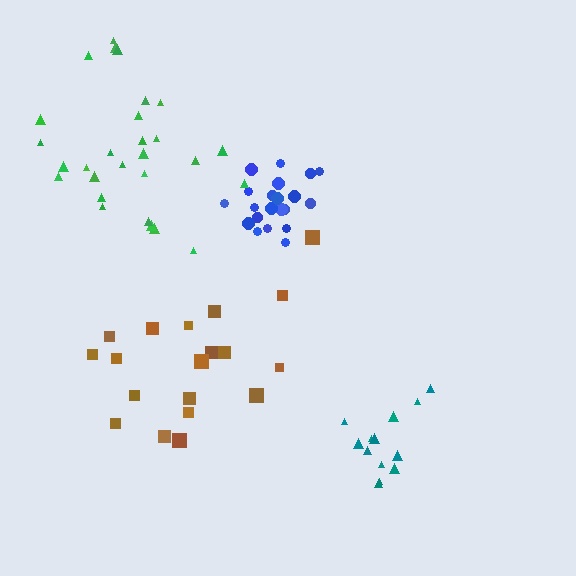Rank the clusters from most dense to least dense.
blue, teal, green, brown.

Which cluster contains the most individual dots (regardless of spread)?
Green (28).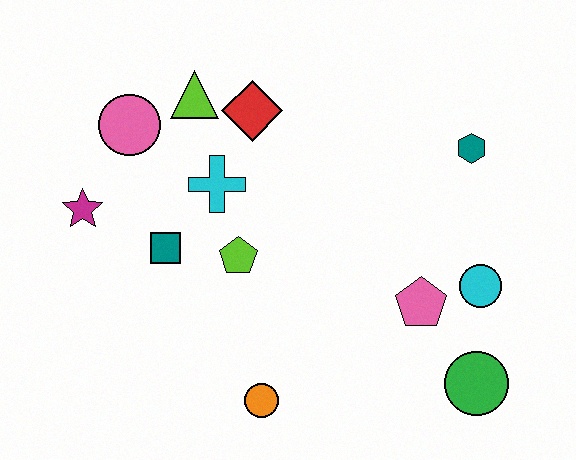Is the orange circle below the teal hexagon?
Yes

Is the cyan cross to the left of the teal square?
No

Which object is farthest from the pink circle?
The green circle is farthest from the pink circle.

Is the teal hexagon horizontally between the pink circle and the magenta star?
No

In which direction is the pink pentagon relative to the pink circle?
The pink pentagon is to the right of the pink circle.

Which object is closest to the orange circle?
The lime pentagon is closest to the orange circle.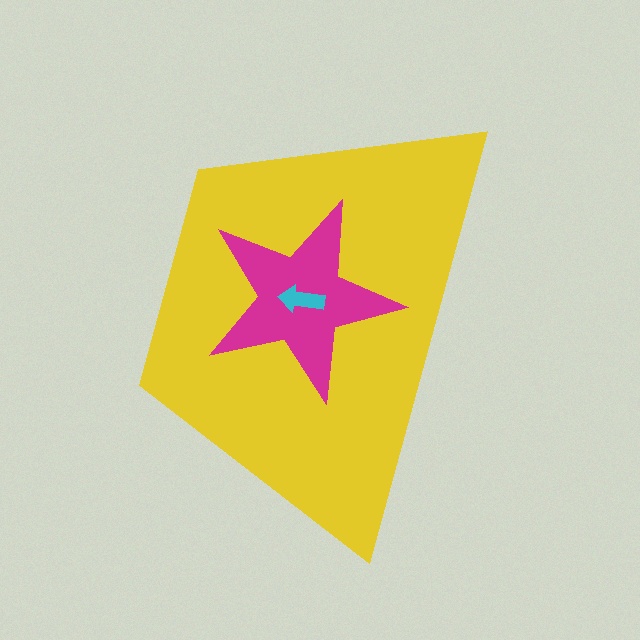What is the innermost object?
The cyan arrow.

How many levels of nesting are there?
3.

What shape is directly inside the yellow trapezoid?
The magenta star.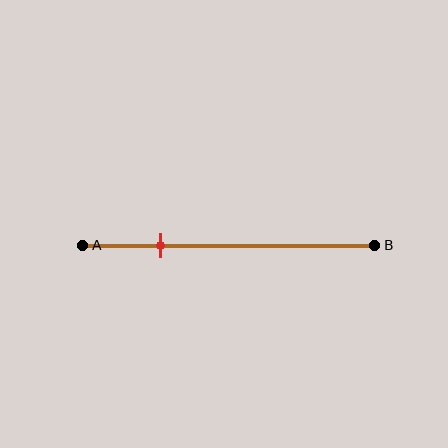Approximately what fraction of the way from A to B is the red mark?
The red mark is approximately 25% of the way from A to B.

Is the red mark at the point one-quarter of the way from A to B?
Yes, the mark is approximately at the one-quarter point.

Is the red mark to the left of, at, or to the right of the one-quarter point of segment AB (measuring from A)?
The red mark is approximately at the one-quarter point of segment AB.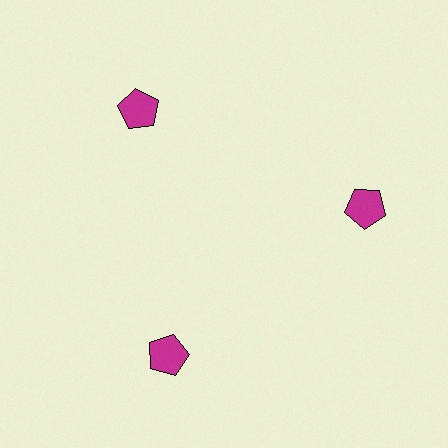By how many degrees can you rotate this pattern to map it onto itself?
The pattern maps onto itself every 120 degrees of rotation.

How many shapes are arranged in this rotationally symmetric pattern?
There are 3 shapes, arranged in 3 groups of 1.